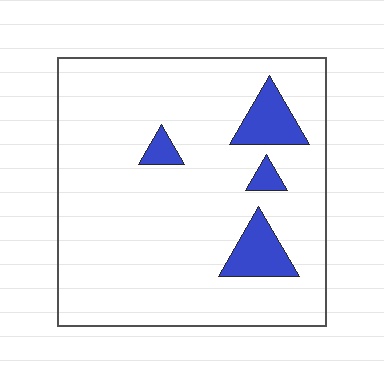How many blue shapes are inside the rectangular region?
4.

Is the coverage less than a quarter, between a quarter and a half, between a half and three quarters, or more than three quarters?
Less than a quarter.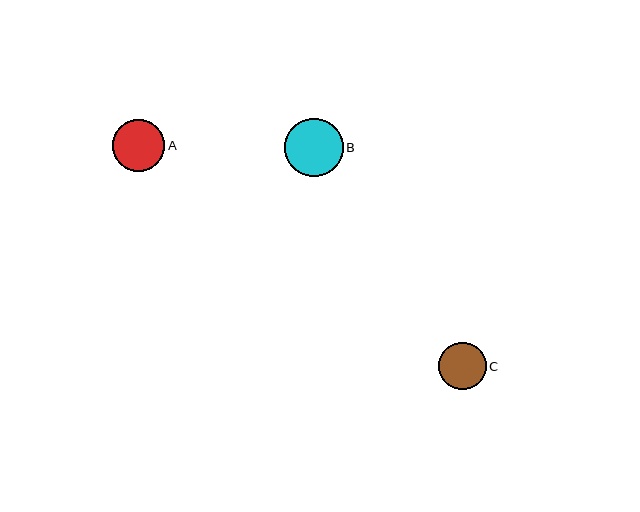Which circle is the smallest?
Circle C is the smallest with a size of approximately 47 pixels.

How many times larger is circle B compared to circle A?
Circle B is approximately 1.1 times the size of circle A.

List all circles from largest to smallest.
From largest to smallest: B, A, C.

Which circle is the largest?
Circle B is the largest with a size of approximately 58 pixels.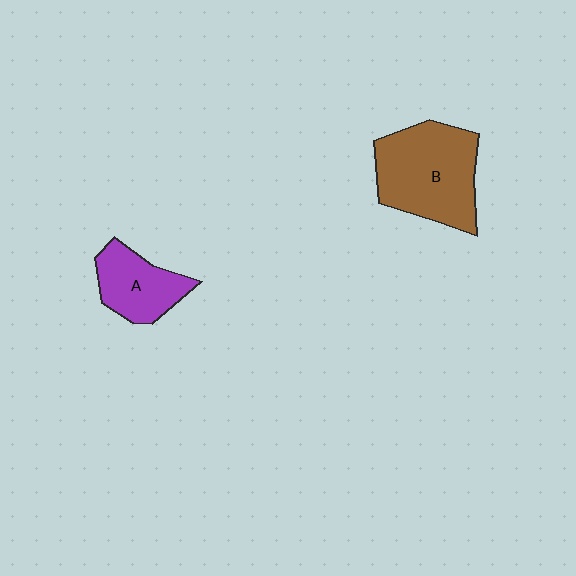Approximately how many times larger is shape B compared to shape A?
Approximately 1.8 times.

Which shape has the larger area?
Shape B (brown).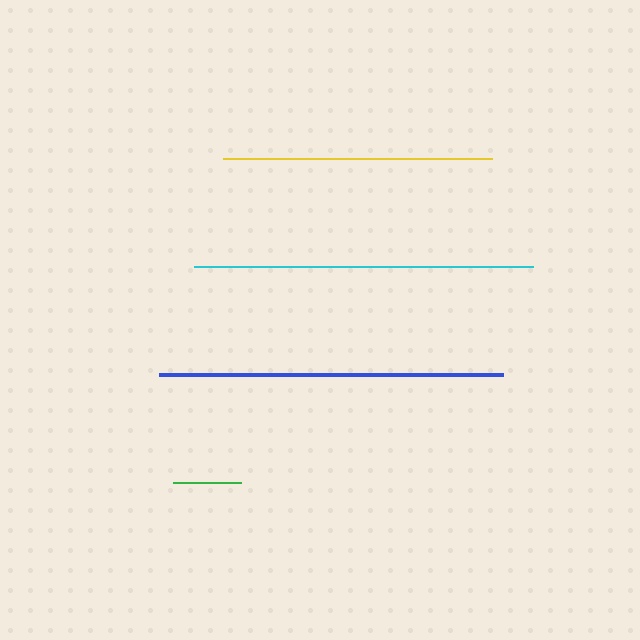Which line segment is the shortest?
The green line is the shortest at approximately 67 pixels.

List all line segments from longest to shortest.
From longest to shortest: blue, cyan, yellow, green.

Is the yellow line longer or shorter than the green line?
The yellow line is longer than the green line.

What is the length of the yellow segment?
The yellow segment is approximately 269 pixels long.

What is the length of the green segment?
The green segment is approximately 67 pixels long.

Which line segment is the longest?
The blue line is the longest at approximately 344 pixels.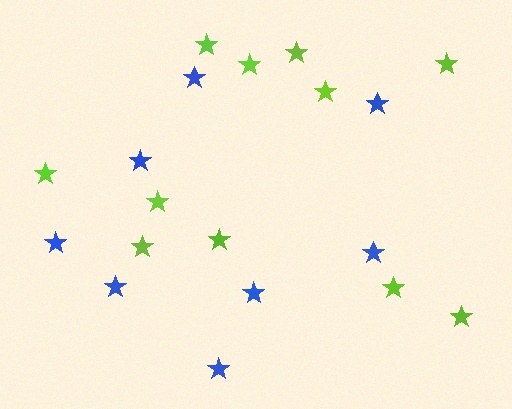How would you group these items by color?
There are 2 groups: one group of lime stars (11) and one group of blue stars (8).